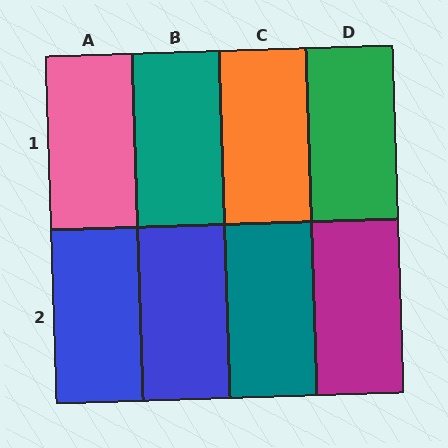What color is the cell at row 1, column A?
Pink.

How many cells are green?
1 cell is green.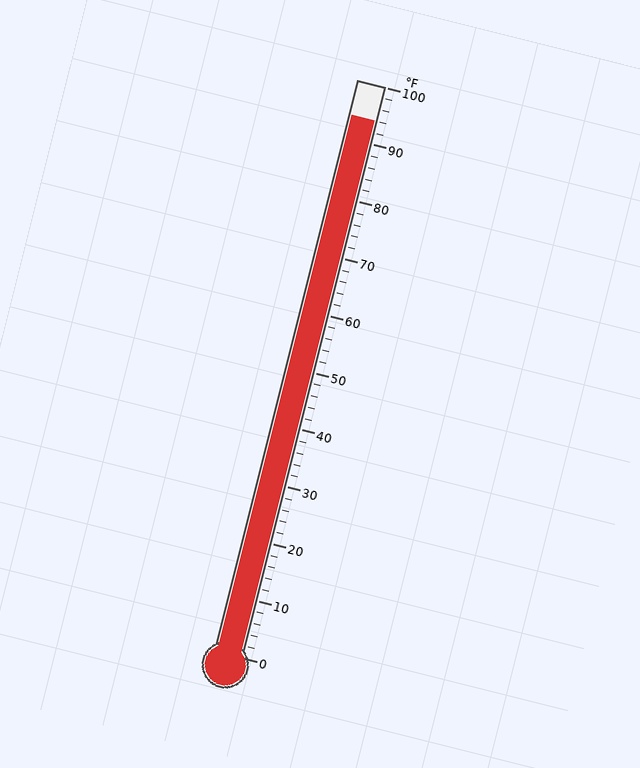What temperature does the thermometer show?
The thermometer shows approximately 94°F.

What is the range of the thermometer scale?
The thermometer scale ranges from 0°F to 100°F.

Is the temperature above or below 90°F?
The temperature is above 90°F.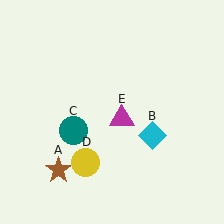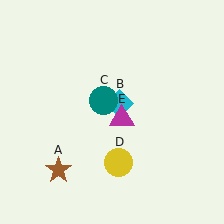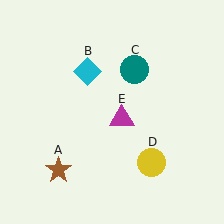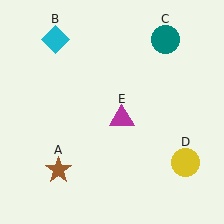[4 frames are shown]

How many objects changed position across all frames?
3 objects changed position: cyan diamond (object B), teal circle (object C), yellow circle (object D).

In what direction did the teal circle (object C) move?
The teal circle (object C) moved up and to the right.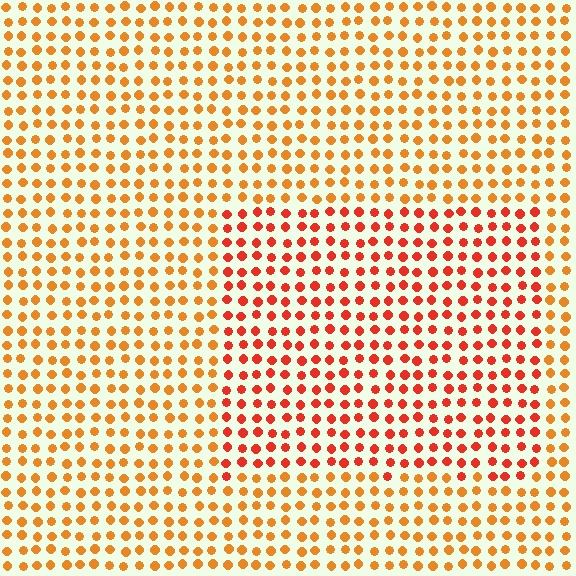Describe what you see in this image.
The image is filled with small orange elements in a uniform arrangement. A rectangle-shaped region is visible where the elements are tinted to a slightly different hue, forming a subtle color boundary.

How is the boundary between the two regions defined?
The boundary is defined purely by a slight shift in hue (about 27 degrees). Spacing, size, and orientation are identical on both sides.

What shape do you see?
I see a rectangle.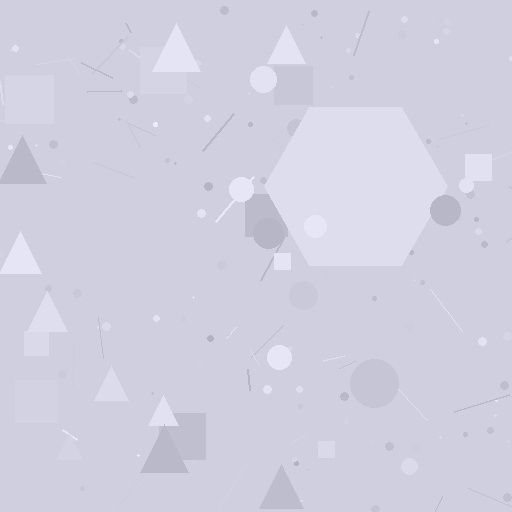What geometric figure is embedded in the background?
A hexagon is embedded in the background.